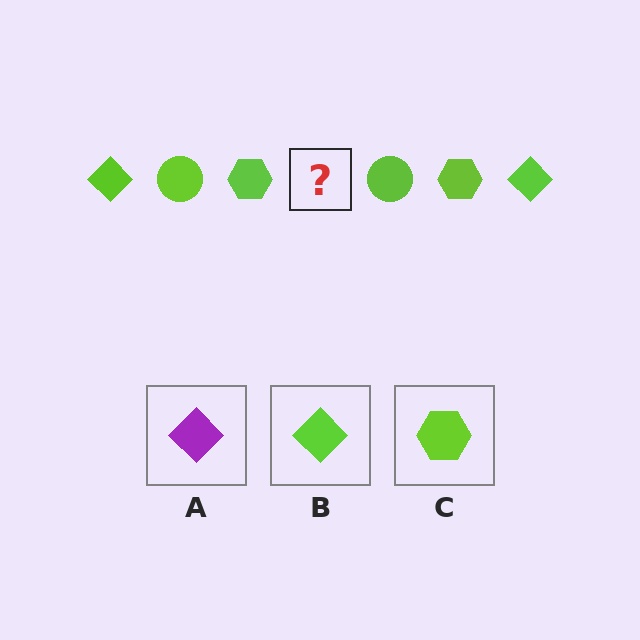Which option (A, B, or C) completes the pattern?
B.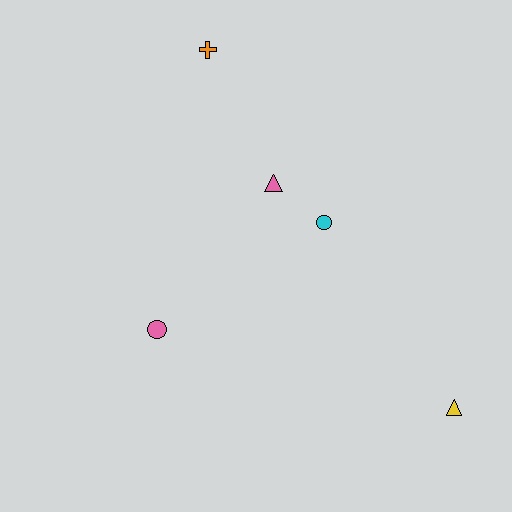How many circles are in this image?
There are 2 circles.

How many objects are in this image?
There are 5 objects.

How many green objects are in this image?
There are no green objects.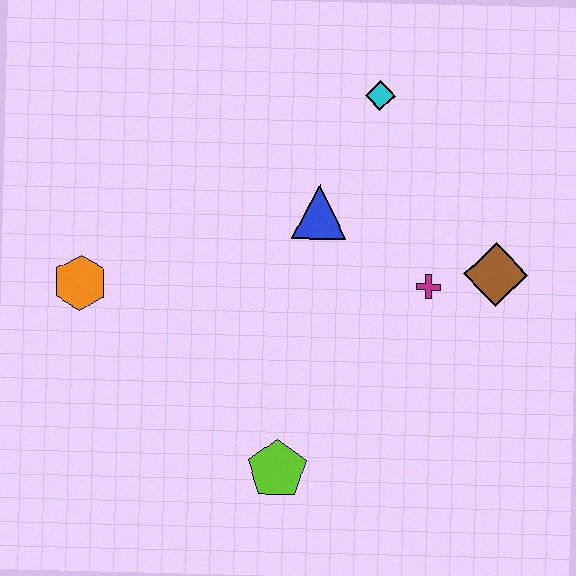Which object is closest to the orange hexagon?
The blue triangle is closest to the orange hexagon.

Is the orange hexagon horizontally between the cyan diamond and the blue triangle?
No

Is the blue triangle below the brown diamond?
No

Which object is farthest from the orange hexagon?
The brown diamond is farthest from the orange hexagon.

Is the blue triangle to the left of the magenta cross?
Yes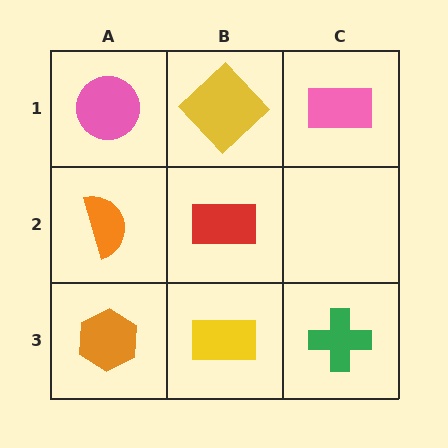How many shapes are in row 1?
3 shapes.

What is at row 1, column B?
A yellow diamond.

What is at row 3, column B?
A yellow rectangle.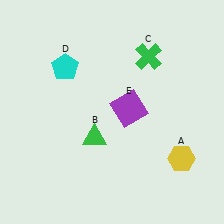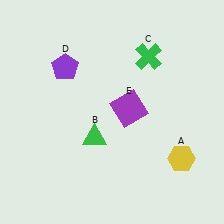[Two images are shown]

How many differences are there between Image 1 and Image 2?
There is 1 difference between the two images.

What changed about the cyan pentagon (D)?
In Image 1, D is cyan. In Image 2, it changed to purple.